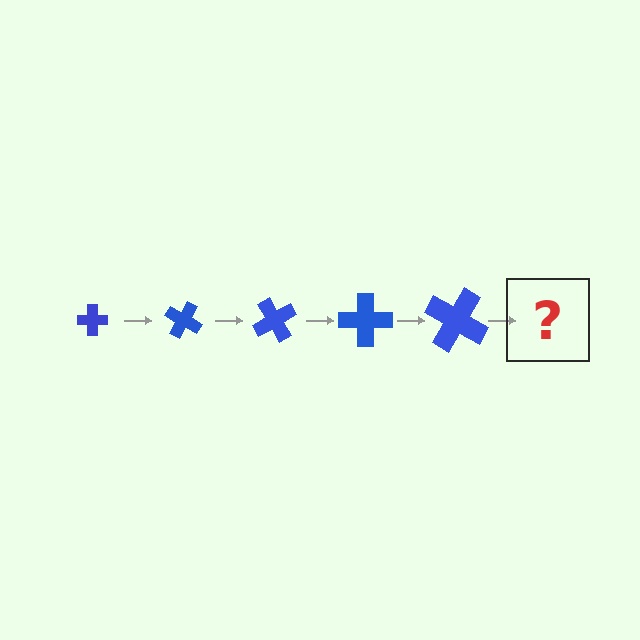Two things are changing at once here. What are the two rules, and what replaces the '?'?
The two rules are that the cross grows larger each step and it rotates 30 degrees each step. The '?' should be a cross, larger than the previous one and rotated 150 degrees from the start.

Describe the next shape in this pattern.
It should be a cross, larger than the previous one and rotated 150 degrees from the start.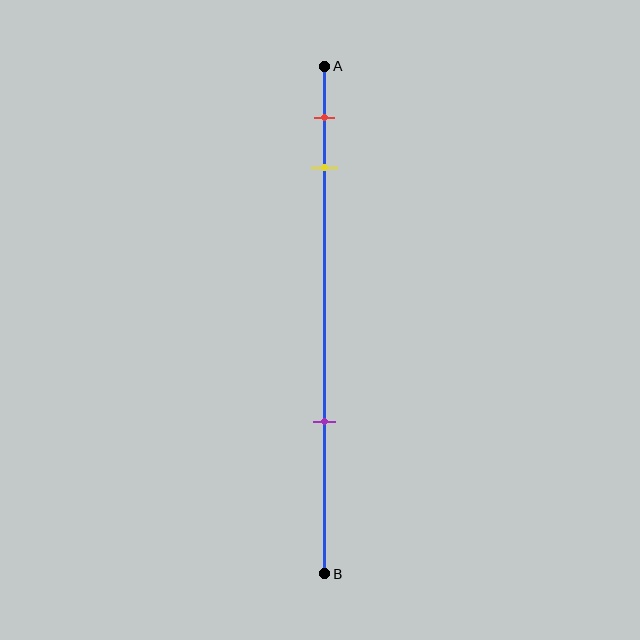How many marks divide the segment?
There are 3 marks dividing the segment.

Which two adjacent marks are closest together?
The red and yellow marks are the closest adjacent pair.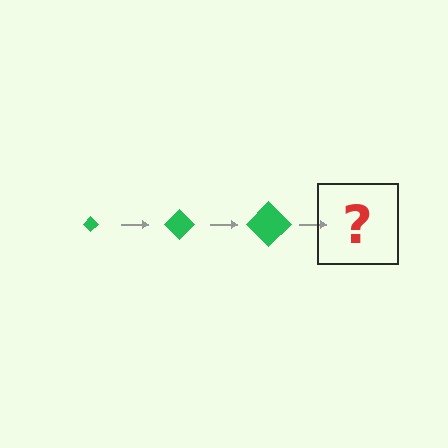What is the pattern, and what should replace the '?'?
The pattern is that the diamond gets progressively larger each step. The '?' should be a green diamond, larger than the previous one.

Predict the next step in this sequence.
The next step is a green diamond, larger than the previous one.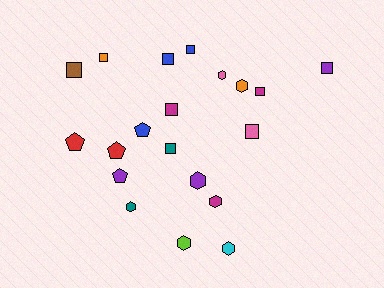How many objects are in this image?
There are 20 objects.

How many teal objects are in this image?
There are 2 teal objects.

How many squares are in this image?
There are 9 squares.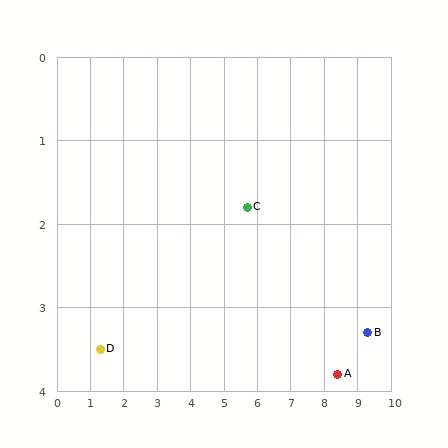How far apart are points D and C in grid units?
Points D and C are about 4.7 grid units apart.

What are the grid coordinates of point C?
Point C is at approximately (5.7, 1.8).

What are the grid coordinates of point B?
Point B is at approximately (9.3, 3.3).